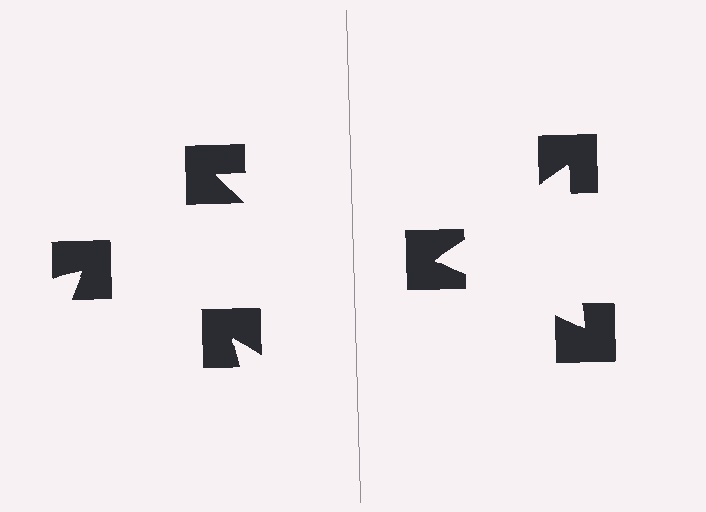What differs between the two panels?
The notched squares are positioned identically on both sides; only the wedge orientations differ. On the right they align to a triangle; on the left they are misaligned.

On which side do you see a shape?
An illusory triangle appears on the right side. On the left side the wedge cuts are rotated, so no coherent shape forms.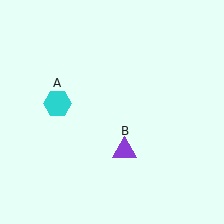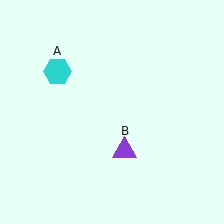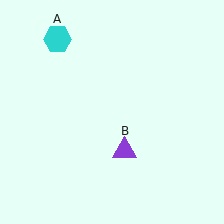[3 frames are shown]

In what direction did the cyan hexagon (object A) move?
The cyan hexagon (object A) moved up.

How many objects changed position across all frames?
1 object changed position: cyan hexagon (object A).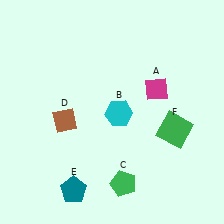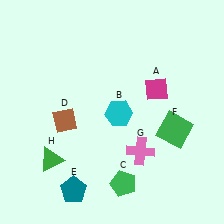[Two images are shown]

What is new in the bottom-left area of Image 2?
A green triangle (H) was added in the bottom-left area of Image 2.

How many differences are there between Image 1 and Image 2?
There are 2 differences between the two images.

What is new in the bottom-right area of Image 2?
A pink cross (G) was added in the bottom-right area of Image 2.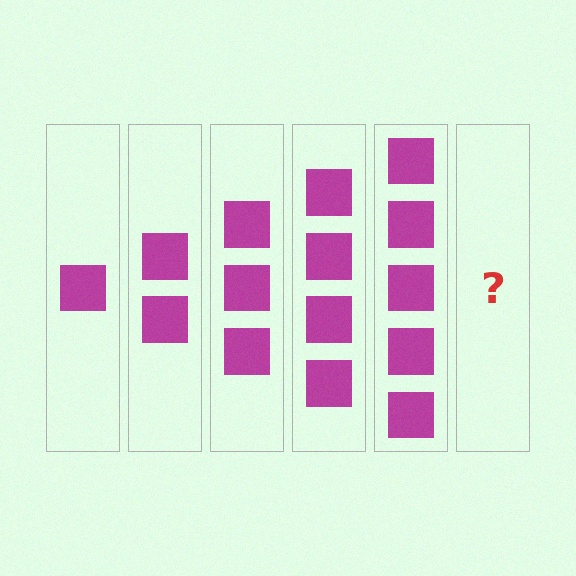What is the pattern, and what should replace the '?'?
The pattern is that each step adds one more square. The '?' should be 6 squares.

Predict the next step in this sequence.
The next step is 6 squares.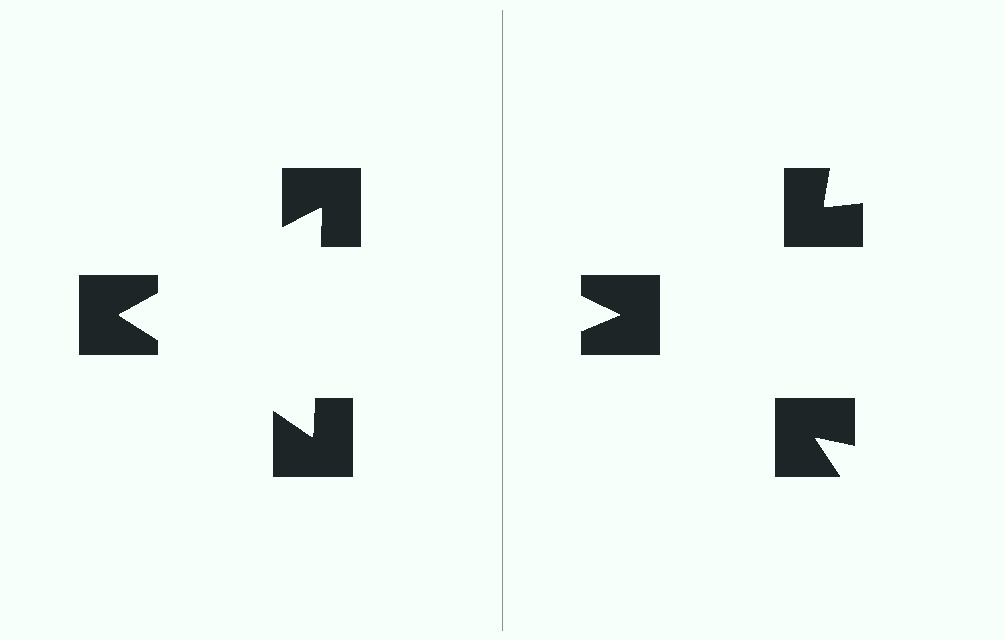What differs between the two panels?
The notched squares are positioned identically on both sides; only the wedge orientations differ. On the left they align to a triangle; on the right they are misaligned.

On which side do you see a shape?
An illusory triangle appears on the left side. On the right side the wedge cuts are rotated, so no coherent shape forms.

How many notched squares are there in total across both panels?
6 — 3 on each side.